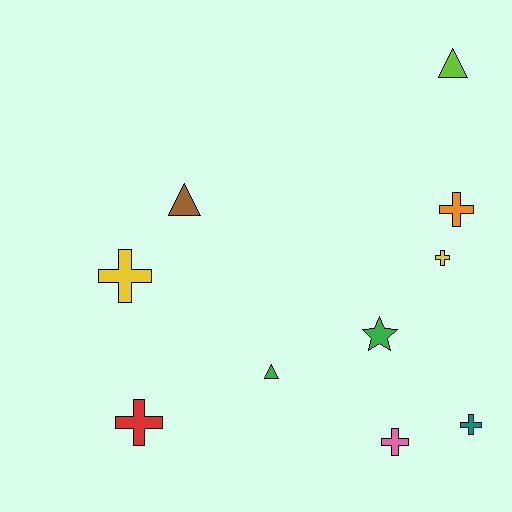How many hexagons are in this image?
There are no hexagons.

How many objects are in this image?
There are 10 objects.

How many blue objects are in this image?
There are no blue objects.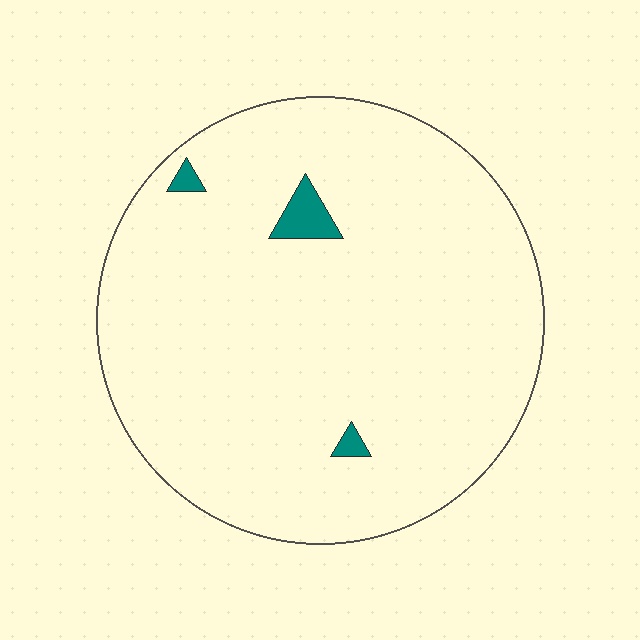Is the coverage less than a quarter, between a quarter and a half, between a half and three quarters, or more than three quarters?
Less than a quarter.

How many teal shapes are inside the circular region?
3.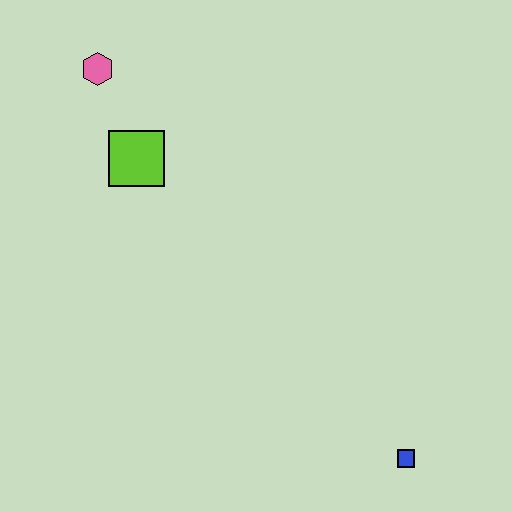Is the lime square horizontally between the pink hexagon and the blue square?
Yes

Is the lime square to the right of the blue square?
No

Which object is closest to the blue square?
The lime square is closest to the blue square.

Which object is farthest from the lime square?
The blue square is farthest from the lime square.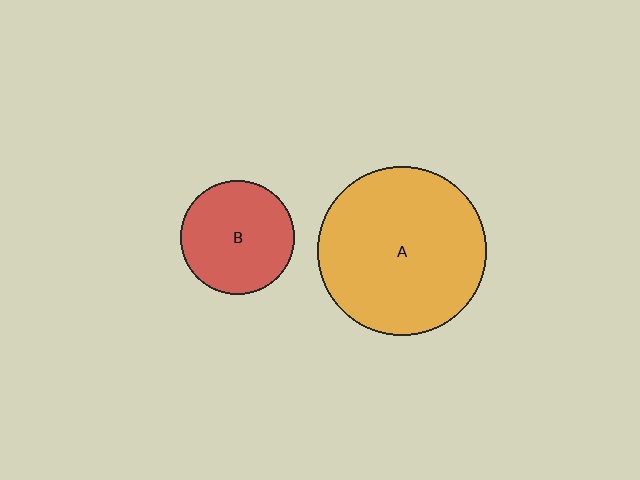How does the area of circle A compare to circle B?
Approximately 2.2 times.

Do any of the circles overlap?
No, none of the circles overlap.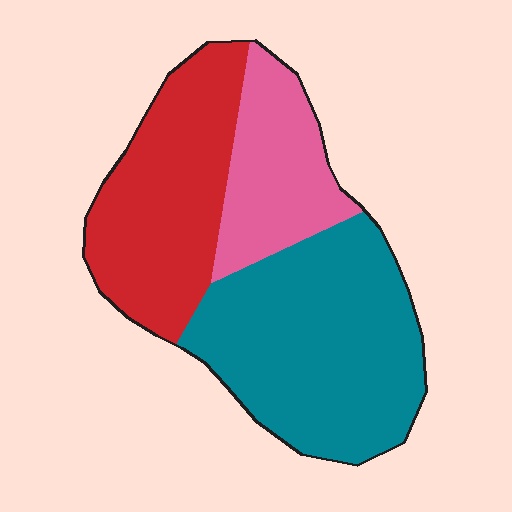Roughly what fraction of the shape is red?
Red takes up about one third (1/3) of the shape.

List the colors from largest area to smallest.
From largest to smallest: teal, red, pink.